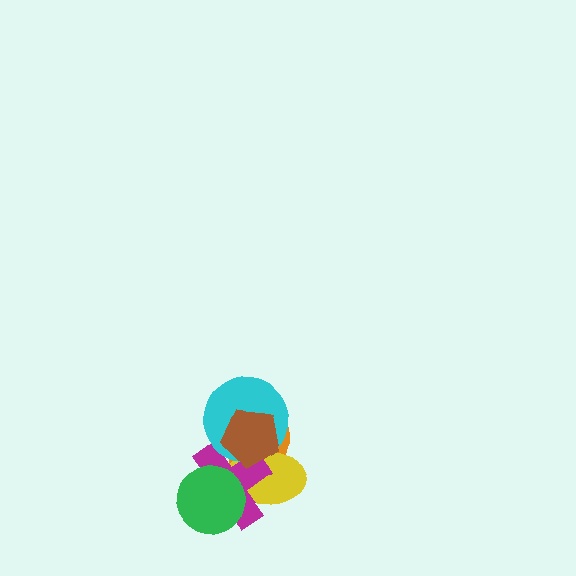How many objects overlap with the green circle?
2 objects overlap with the green circle.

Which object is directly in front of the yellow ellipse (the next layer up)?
The magenta cross is directly in front of the yellow ellipse.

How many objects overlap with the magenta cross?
5 objects overlap with the magenta cross.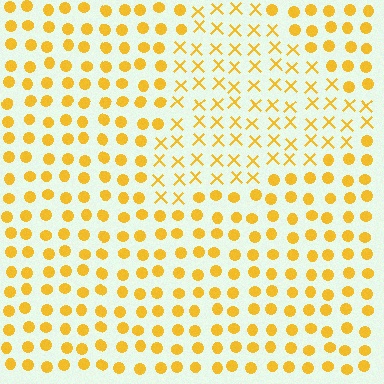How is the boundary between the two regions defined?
The boundary is defined by a change in element shape: X marks inside vs. circles outside. All elements share the same color and spacing.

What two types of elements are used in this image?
The image uses X marks inside the triangle region and circles outside it.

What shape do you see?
I see a triangle.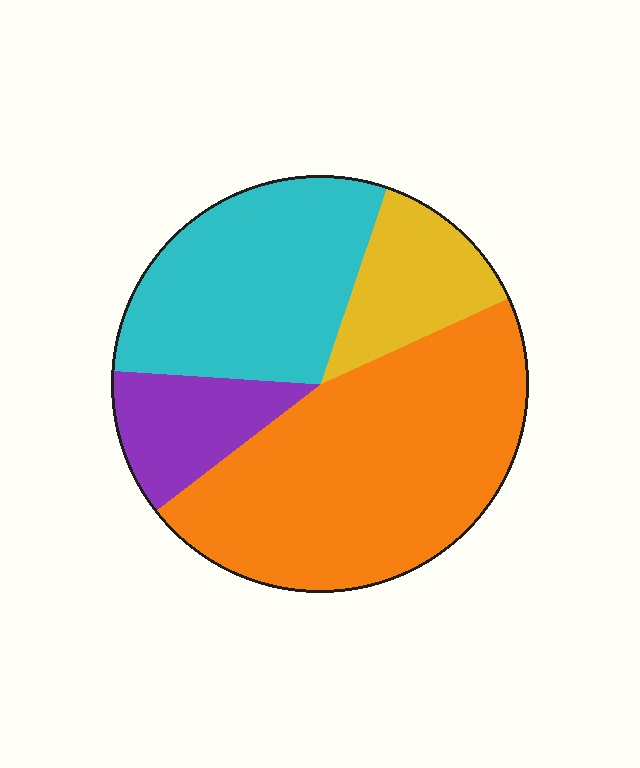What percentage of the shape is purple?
Purple takes up about one eighth (1/8) of the shape.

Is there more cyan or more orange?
Orange.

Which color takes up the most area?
Orange, at roughly 45%.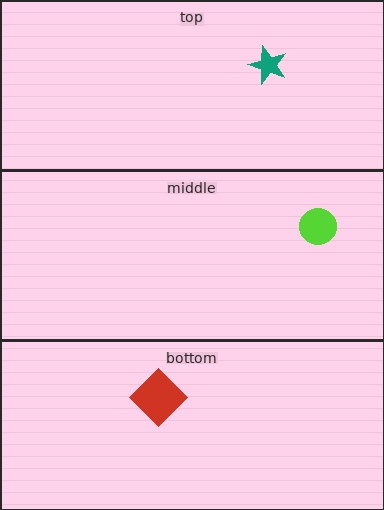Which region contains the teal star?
The top region.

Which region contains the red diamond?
The bottom region.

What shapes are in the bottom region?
The red diamond.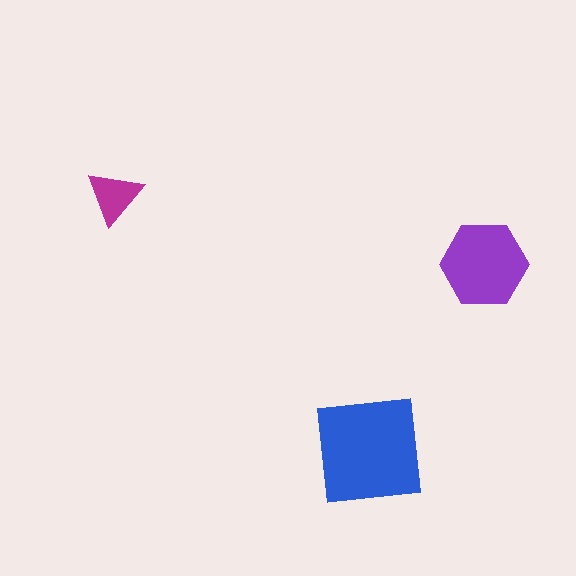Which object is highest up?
The magenta triangle is topmost.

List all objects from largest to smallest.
The blue square, the purple hexagon, the magenta triangle.